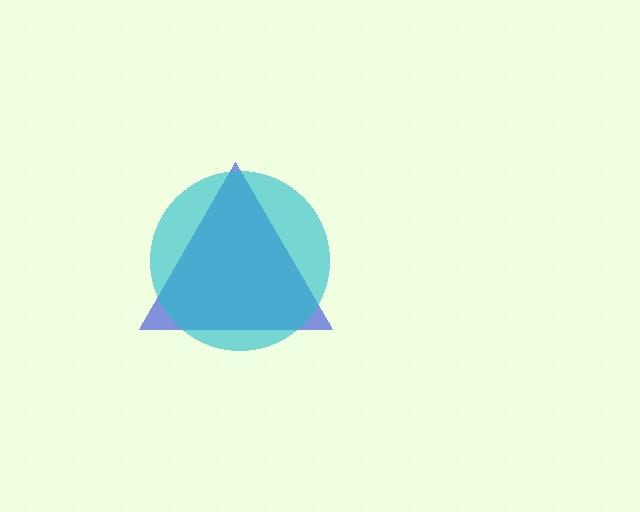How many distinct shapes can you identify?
There are 2 distinct shapes: a blue triangle, a cyan circle.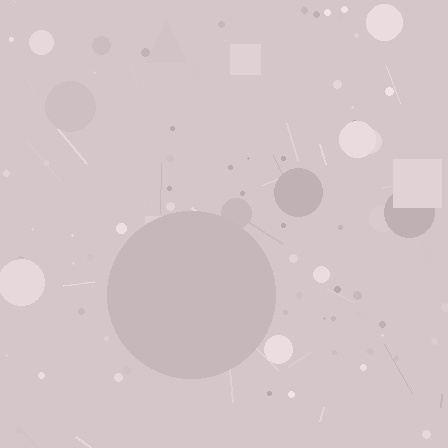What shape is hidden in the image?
A circle is hidden in the image.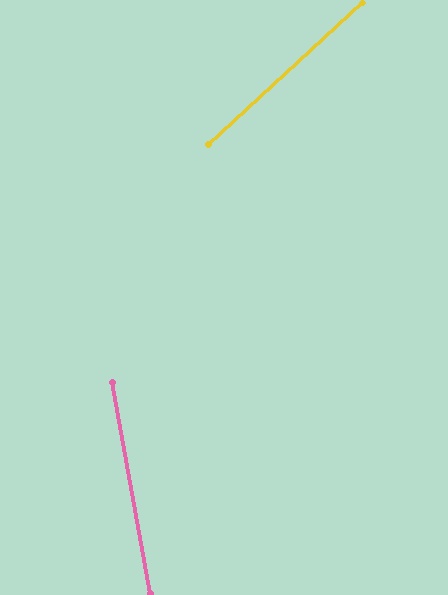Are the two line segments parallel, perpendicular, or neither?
Neither parallel nor perpendicular — they differ by about 58°.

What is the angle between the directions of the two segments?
Approximately 58 degrees.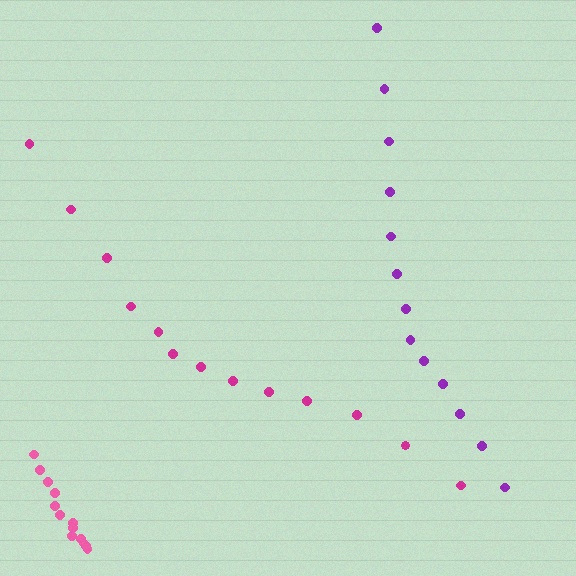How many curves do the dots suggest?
There are 3 distinct paths.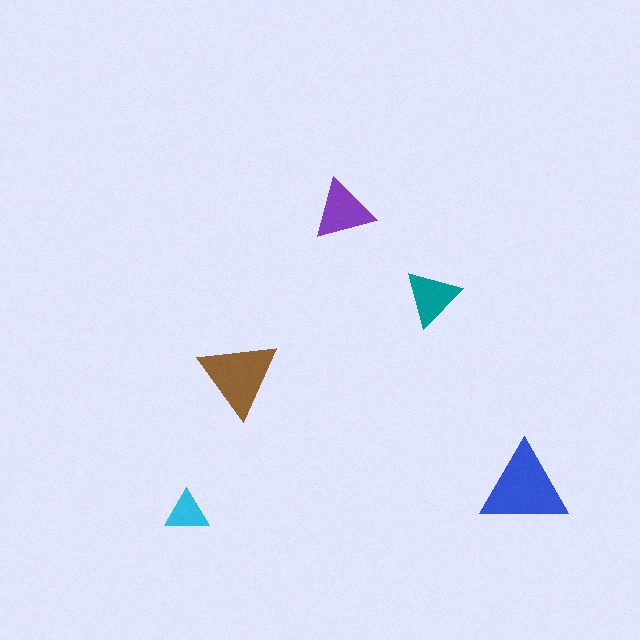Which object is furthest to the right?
The blue triangle is rightmost.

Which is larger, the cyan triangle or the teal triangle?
The teal one.